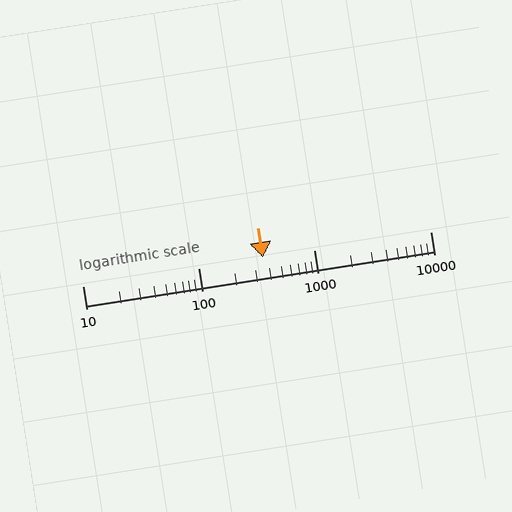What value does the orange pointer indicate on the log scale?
The pointer indicates approximately 360.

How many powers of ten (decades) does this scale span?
The scale spans 3 decades, from 10 to 10000.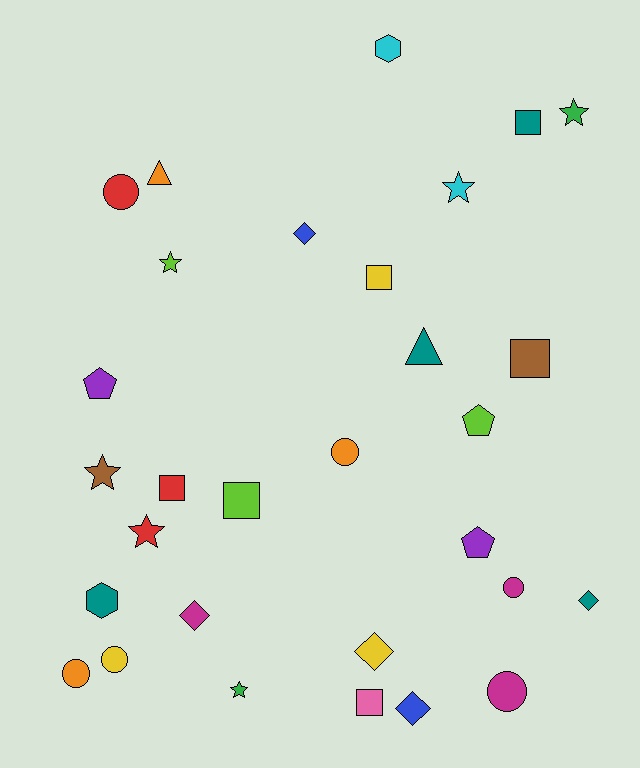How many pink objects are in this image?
There is 1 pink object.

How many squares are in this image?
There are 6 squares.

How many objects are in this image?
There are 30 objects.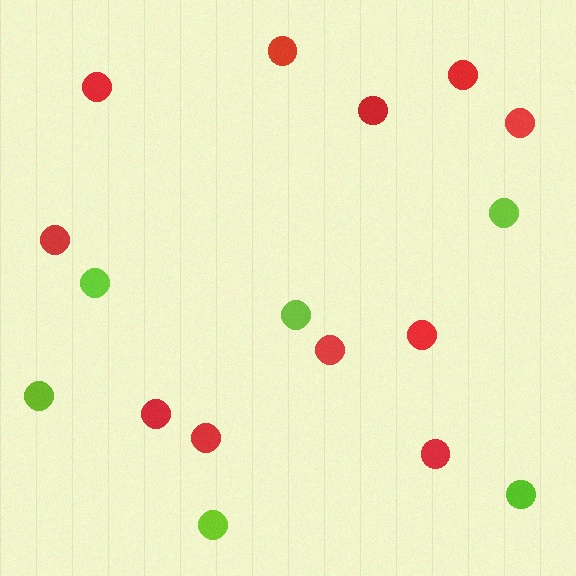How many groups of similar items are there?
There are 2 groups: one group of red circles (11) and one group of lime circles (6).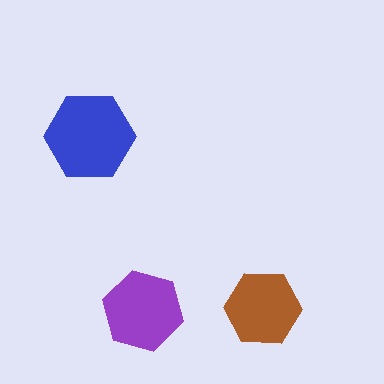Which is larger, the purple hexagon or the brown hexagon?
The purple one.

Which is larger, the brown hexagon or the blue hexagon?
The blue one.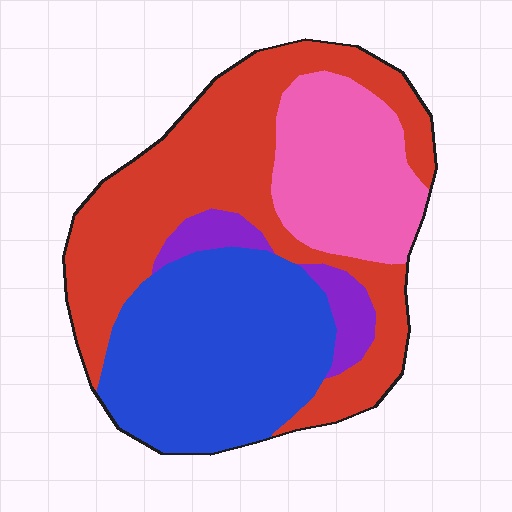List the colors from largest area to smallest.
From largest to smallest: red, blue, pink, purple.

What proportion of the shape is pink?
Pink takes up between a sixth and a third of the shape.